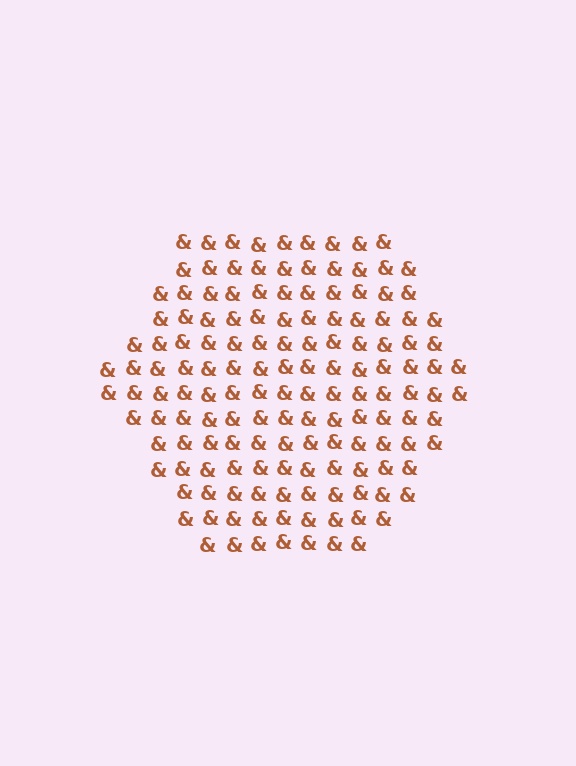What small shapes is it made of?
It is made of small ampersands.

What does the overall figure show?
The overall figure shows a hexagon.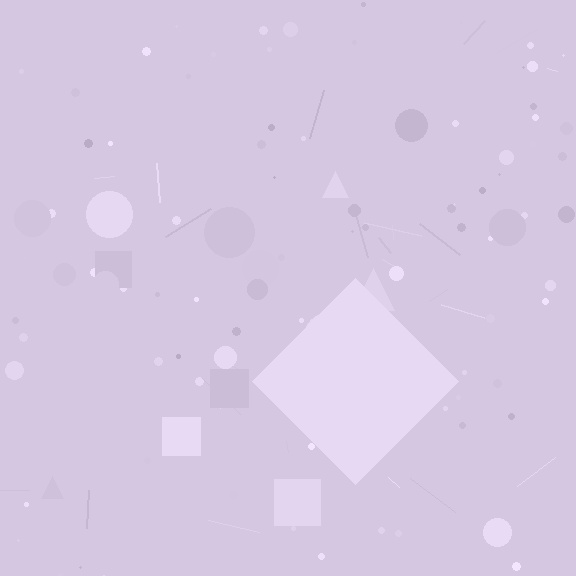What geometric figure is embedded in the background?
A diamond is embedded in the background.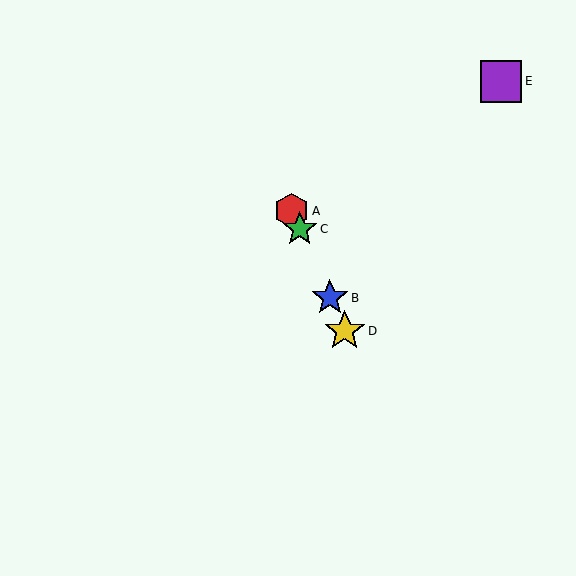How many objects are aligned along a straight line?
4 objects (A, B, C, D) are aligned along a straight line.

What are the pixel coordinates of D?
Object D is at (345, 331).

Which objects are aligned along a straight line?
Objects A, B, C, D are aligned along a straight line.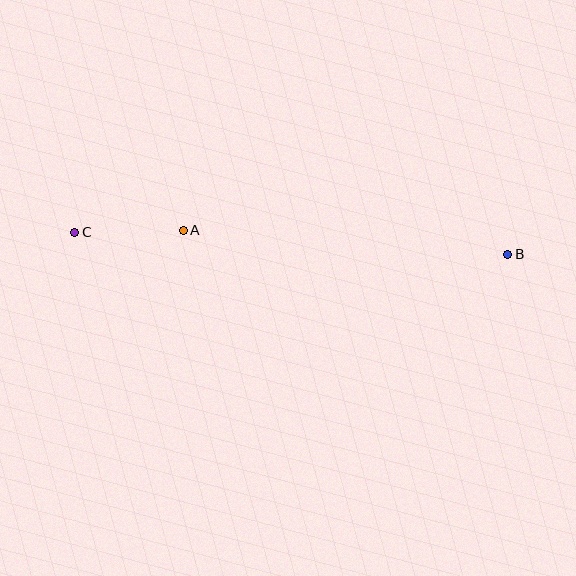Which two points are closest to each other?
Points A and C are closest to each other.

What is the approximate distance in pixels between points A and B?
The distance between A and B is approximately 326 pixels.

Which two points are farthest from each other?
Points B and C are farthest from each other.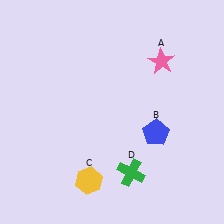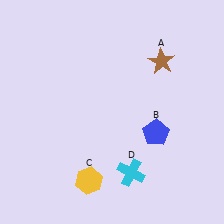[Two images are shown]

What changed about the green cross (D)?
In Image 1, D is green. In Image 2, it changed to cyan.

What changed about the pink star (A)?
In Image 1, A is pink. In Image 2, it changed to brown.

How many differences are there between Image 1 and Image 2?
There are 2 differences between the two images.